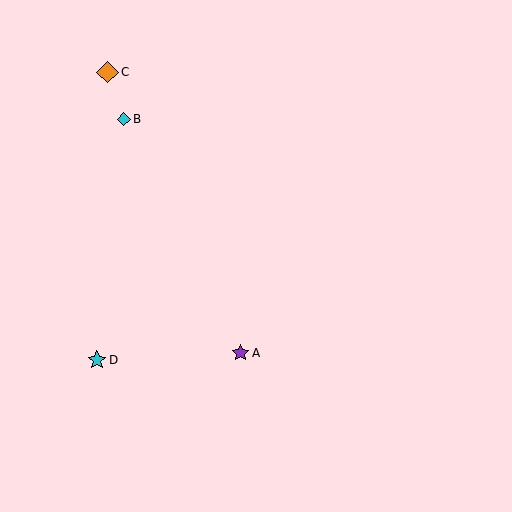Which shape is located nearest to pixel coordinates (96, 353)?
The cyan star (labeled D) at (97, 360) is nearest to that location.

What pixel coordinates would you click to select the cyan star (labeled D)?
Click at (97, 360) to select the cyan star D.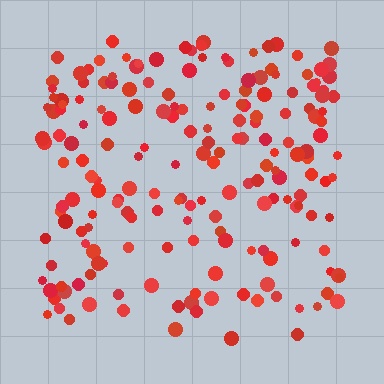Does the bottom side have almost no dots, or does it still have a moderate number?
Still a moderate number, just noticeably fewer than the top.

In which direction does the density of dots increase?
From bottom to top, with the top side densest.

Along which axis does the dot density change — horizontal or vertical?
Vertical.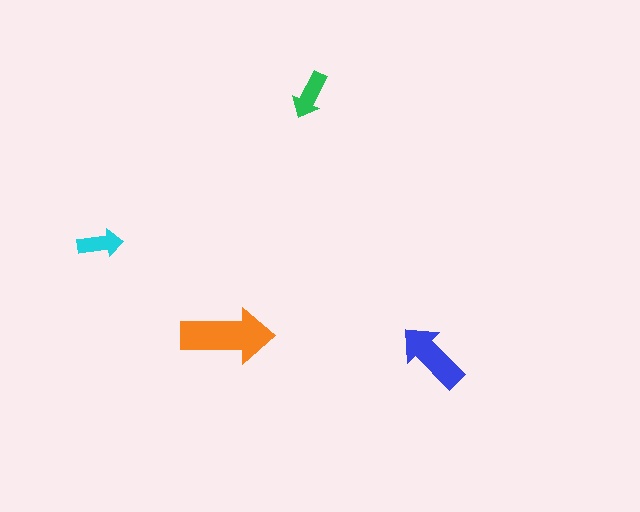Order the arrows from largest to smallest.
the orange one, the blue one, the green one, the cyan one.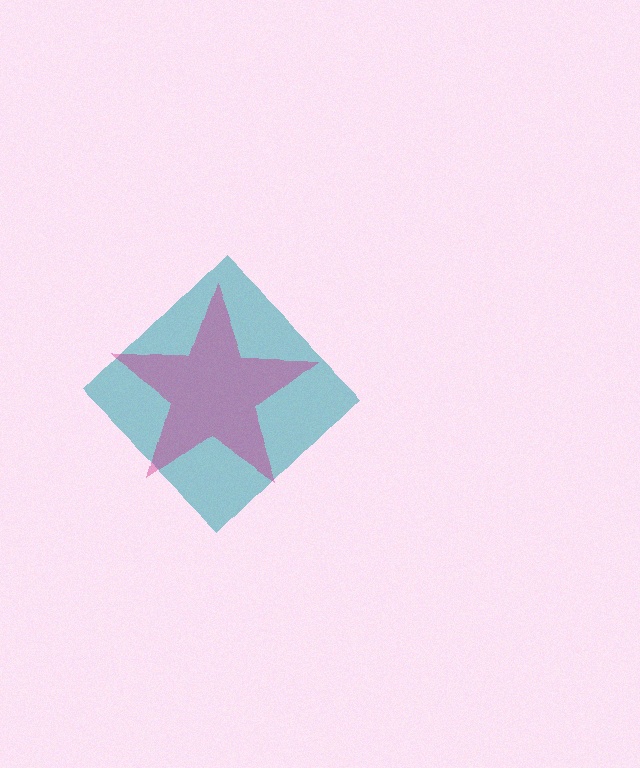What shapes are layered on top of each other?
The layered shapes are: a teal diamond, a magenta star.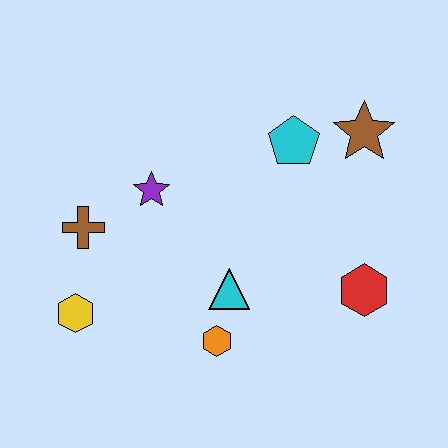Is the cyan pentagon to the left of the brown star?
Yes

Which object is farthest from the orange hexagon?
The brown star is farthest from the orange hexagon.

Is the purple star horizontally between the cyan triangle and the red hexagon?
No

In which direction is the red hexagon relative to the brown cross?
The red hexagon is to the right of the brown cross.